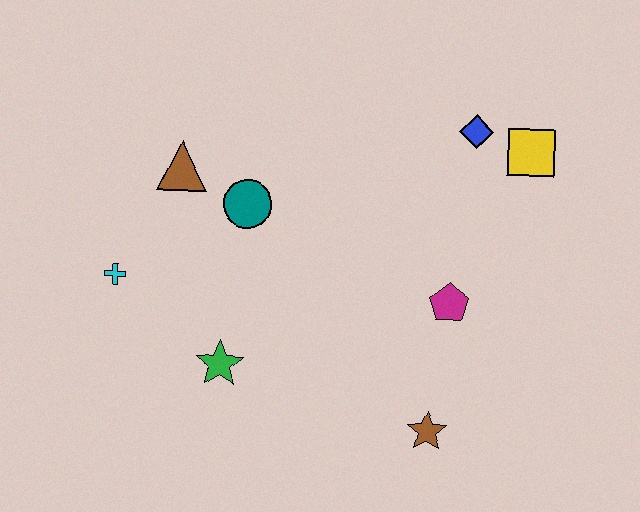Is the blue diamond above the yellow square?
Yes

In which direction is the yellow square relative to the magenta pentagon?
The yellow square is above the magenta pentagon.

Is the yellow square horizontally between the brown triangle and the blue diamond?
No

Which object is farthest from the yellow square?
The cyan cross is farthest from the yellow square.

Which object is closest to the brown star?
The magenta pentagon is closest to the brown star.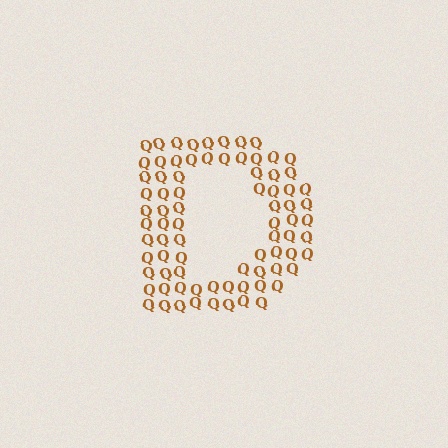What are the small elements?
The small elements are letter Q's.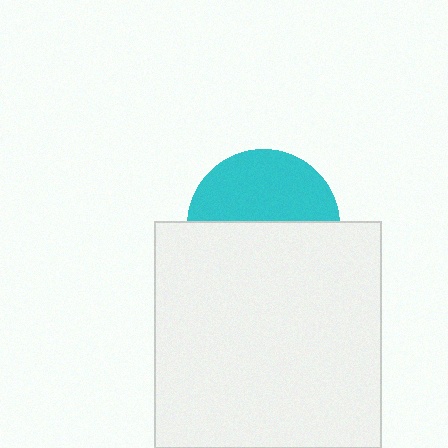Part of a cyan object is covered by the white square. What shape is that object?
It is a circle.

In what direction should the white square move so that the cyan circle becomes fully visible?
The white square should move down. That is the shortest direction to clear the overlap and leave the cyan circle fully visible.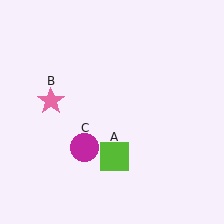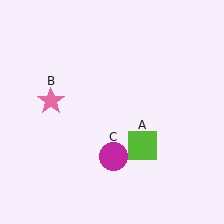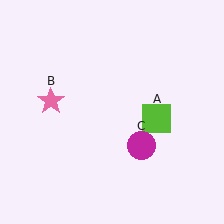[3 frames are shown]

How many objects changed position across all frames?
2 objects changed position: lime square (object A), magenta circle (object C).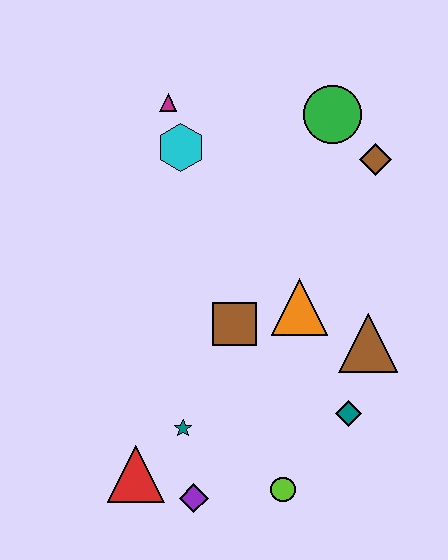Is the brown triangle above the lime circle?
Yes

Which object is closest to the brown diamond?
The green circle is closest to the brown diamond.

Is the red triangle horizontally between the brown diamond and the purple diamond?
No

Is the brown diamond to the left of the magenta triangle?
No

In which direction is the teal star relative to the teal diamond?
The teal star is to the left of the teal diamond.